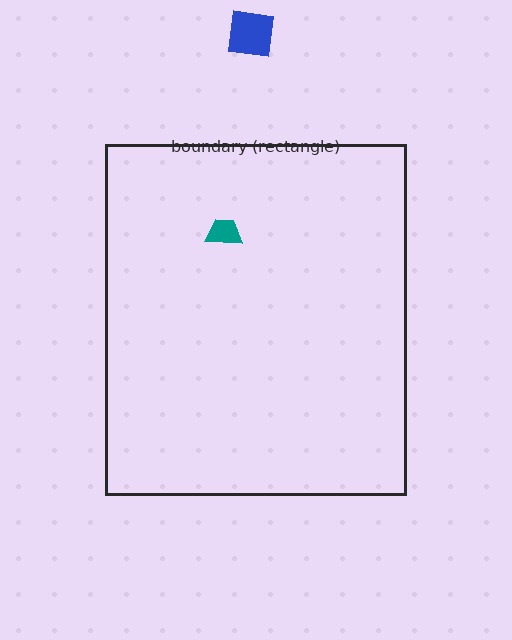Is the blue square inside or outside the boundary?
Outside.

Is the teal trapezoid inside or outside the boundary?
Inside.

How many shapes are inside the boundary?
1 inside, 1 outside.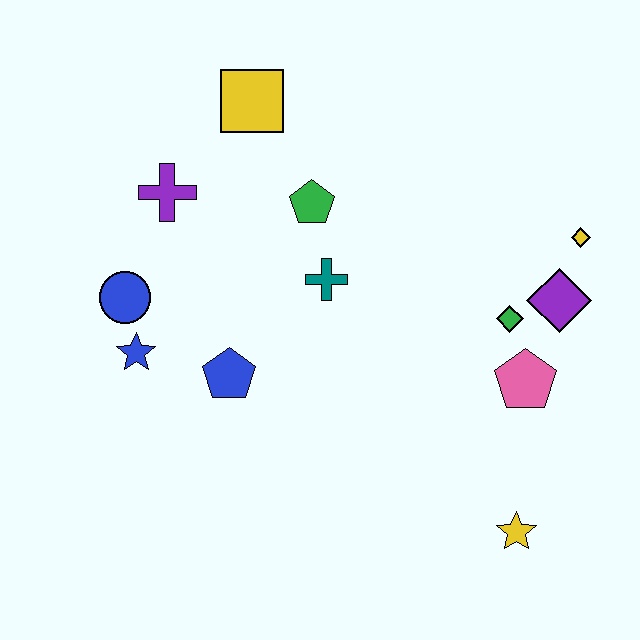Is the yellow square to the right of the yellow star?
No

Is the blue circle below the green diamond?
No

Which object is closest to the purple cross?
The blue circle is closest to the purple cross.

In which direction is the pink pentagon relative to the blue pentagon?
The pink pentagon is to the right of the blue pentagon.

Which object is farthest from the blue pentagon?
The yellow diamond is farthest from the blue pentagon.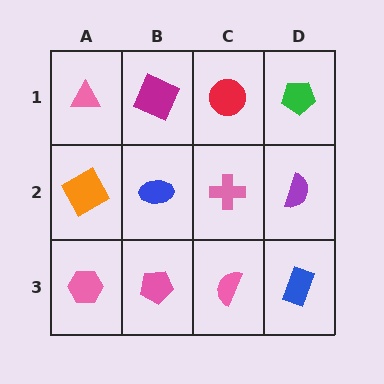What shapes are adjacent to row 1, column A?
An orange square (row 2, column A), a magenta square (row 1, column B).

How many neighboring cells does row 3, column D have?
2.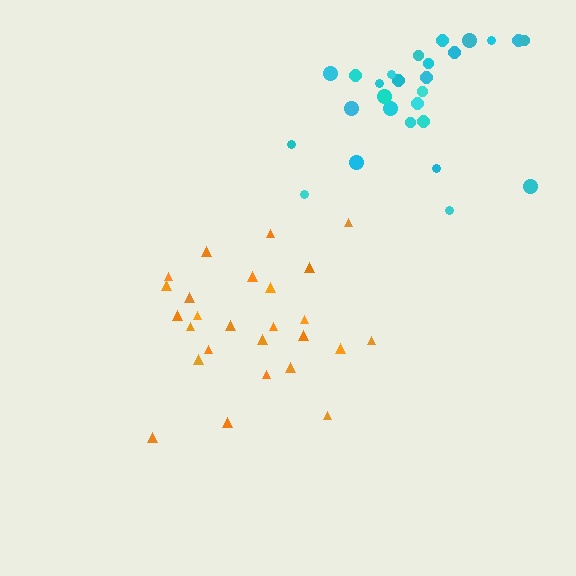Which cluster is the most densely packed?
Orange.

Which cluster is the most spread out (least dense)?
Cyan.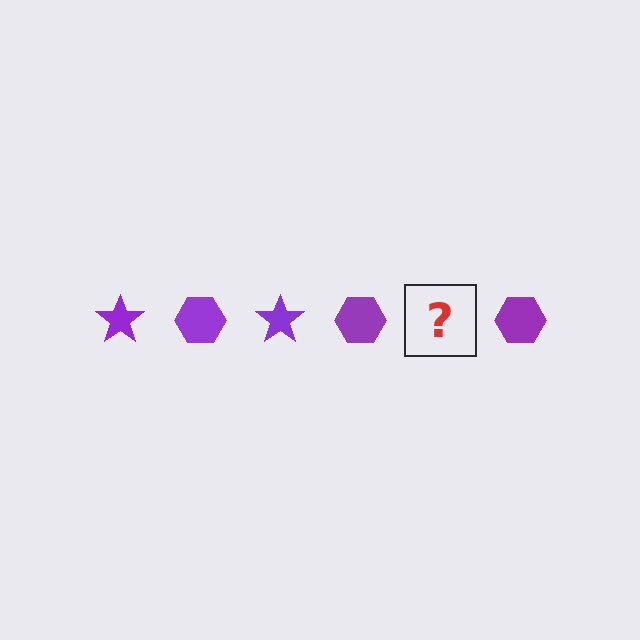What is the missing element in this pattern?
The missing element is a purple star.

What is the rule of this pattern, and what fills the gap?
The rule is that the pattern cycles through star, hexagon shapes in purple. The gap should be filled with a purple star.